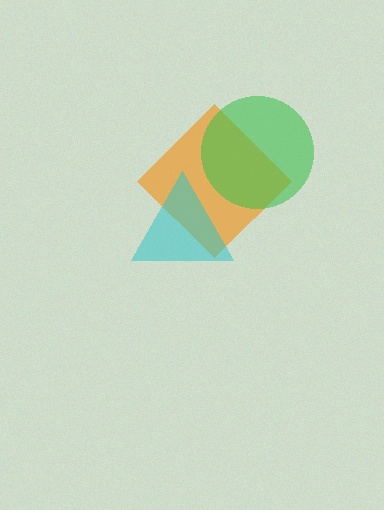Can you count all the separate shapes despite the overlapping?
Yes, there are 3 separate shapes.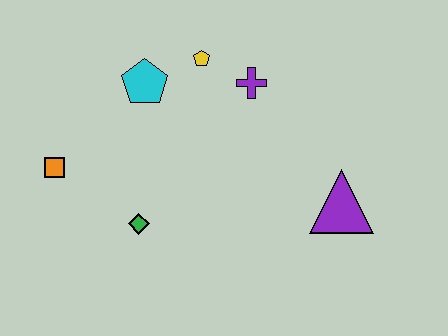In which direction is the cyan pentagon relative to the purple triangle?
The cyan pentagon is to the left of the purple triangle.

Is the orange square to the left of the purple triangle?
Yes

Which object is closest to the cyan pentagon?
The yellow pentagon is closest to the cyan pentagon.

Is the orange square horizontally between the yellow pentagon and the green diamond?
No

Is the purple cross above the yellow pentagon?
No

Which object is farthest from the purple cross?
The orange square is farthest from the purple cross.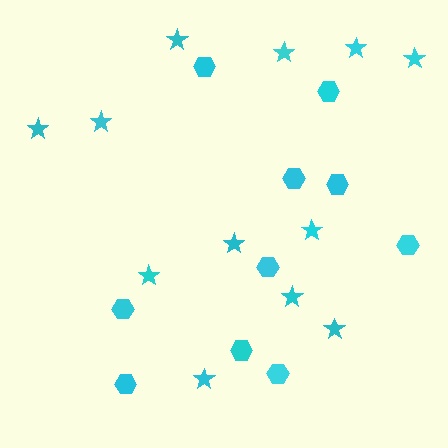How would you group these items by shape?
There are 2 groups: one group of hexagons (10) and one group of stars (12).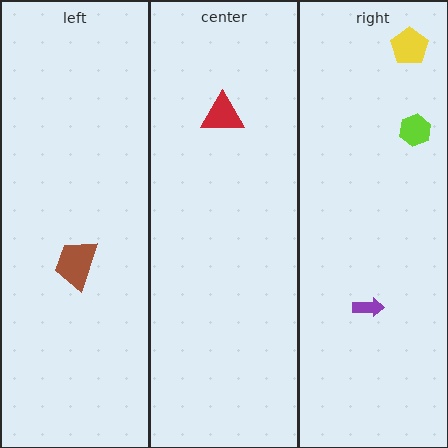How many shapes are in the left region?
1.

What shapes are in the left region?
The brown trapezoid.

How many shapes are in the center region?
1.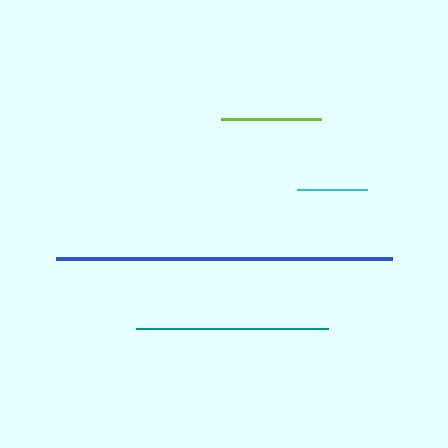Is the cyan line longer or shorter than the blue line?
The blue line is longer than the cyan line.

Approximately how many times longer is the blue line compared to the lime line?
The blue line is approximately 3.4 times the length of the lime line.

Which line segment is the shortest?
The cyan line is the shortest at approximately 70 pixels.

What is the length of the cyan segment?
The cyan segment is approximately 70 pixels long.